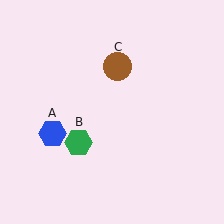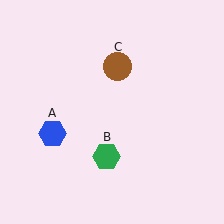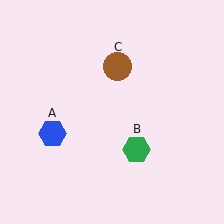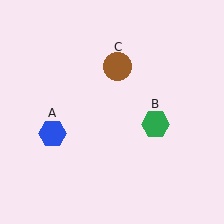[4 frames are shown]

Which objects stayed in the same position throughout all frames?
Blue hexagon (object A) and brown circle (object C) remained stationary.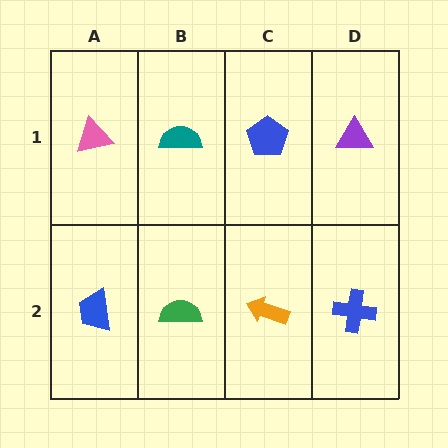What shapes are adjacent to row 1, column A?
A blue trapezoid (row 2, column A), a teal semicircle (row 1, column B).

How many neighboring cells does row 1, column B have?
3.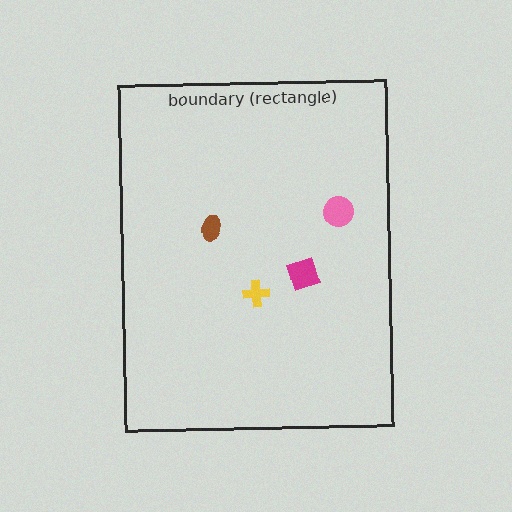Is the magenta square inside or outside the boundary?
Inside.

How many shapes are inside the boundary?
4 inside, 0 outside.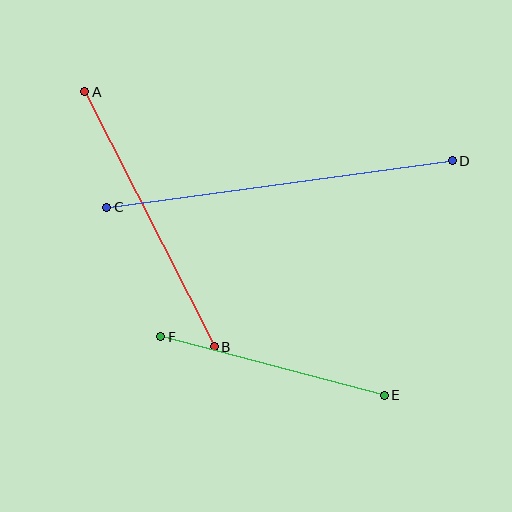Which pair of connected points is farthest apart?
Points C and D are farthest apart.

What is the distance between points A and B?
The distance is approximately 286 pixels.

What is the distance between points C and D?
The distance is approximately 348 pixels.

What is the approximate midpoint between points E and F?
The midpoint is at approximately (272, 366) pixels.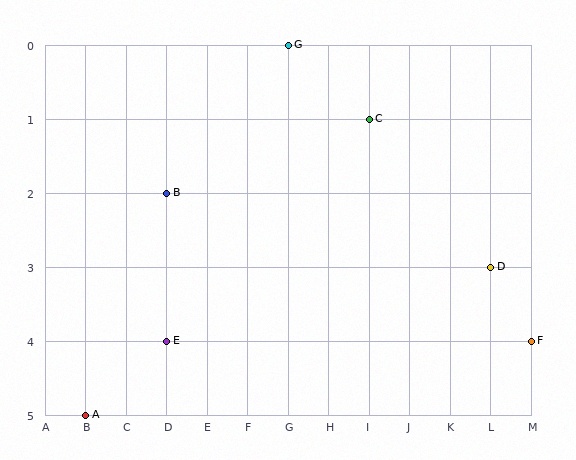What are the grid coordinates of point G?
Point G is at grid coordinates (G, 0).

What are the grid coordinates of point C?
Point C is at grid coordinates (I, 1).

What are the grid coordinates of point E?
Point E is at grid coordinates (D, 4).